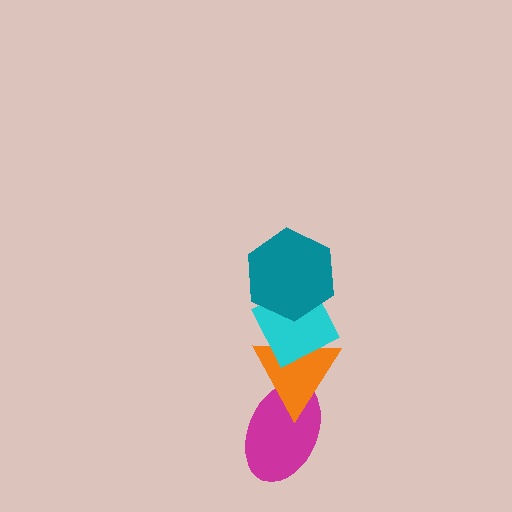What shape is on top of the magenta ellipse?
The orange triangle is on top of the magenta ellipse.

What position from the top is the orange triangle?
The orange triangle is 3rd from the top.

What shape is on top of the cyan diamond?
The teal hexagon is on top of the cyan diamond.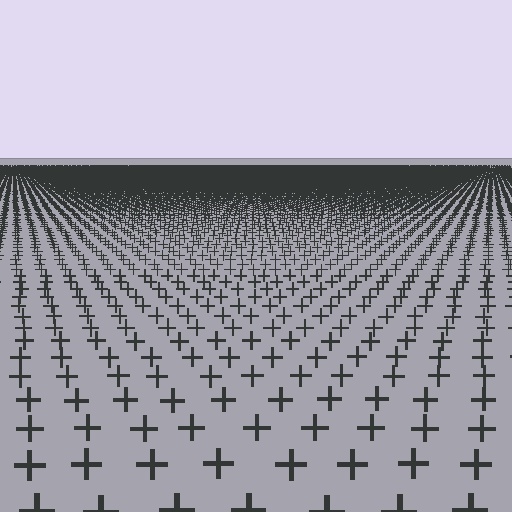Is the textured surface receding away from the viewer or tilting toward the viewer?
The surface is receding away from the viewer. Texture elements get smaller and denser toward the top.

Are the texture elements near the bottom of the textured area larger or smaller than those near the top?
Larger. Near the bottom, elements are closer to the viewer and appear at a bigger on-screen size.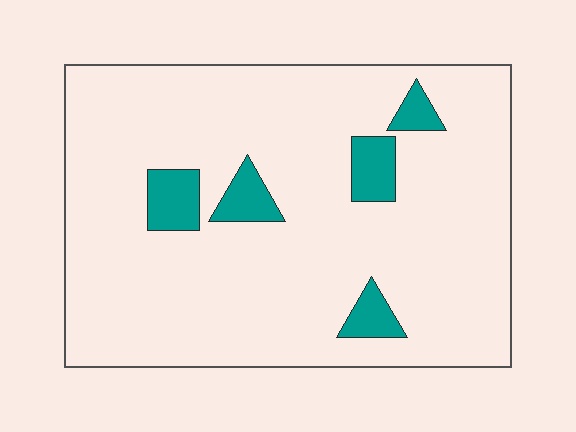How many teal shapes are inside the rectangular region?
5.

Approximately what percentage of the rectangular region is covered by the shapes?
Approximately 10%.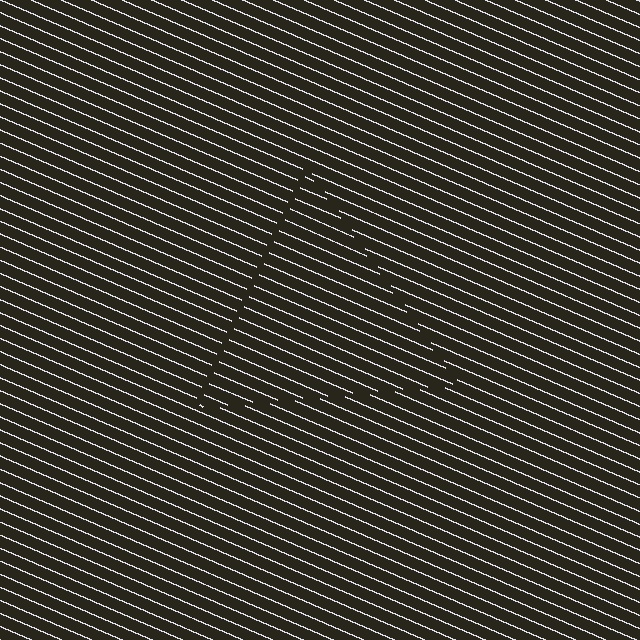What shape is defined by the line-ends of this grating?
An illusory triangle. The interior of the shape contains the same grating, shifted by half a period — the contour is defined by the phase discontinuity where line-ends from the inner and outer gratings abut.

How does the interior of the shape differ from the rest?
The interior of the shape contains the same grating, shifted by half a period — the contour is defined by the phase discontinuity where line-ends from the inner and outer gratings abut.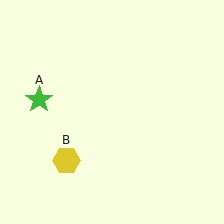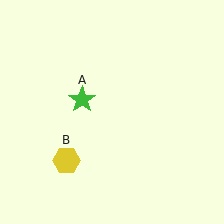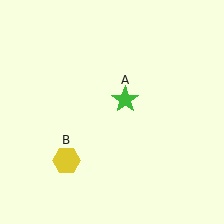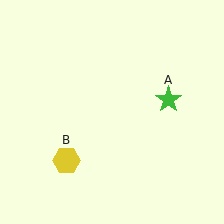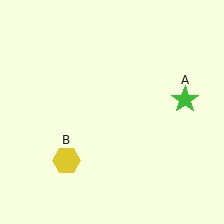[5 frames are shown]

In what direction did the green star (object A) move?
The green star (object A) moved right.